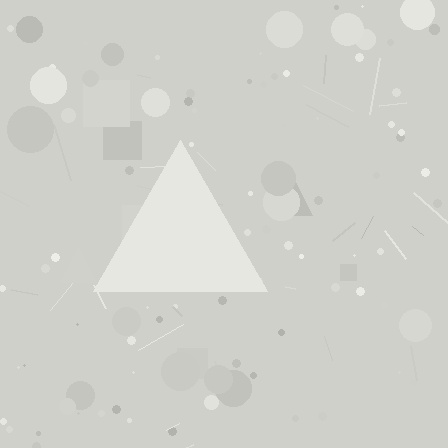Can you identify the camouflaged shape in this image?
The camouflaged shape is a triangle.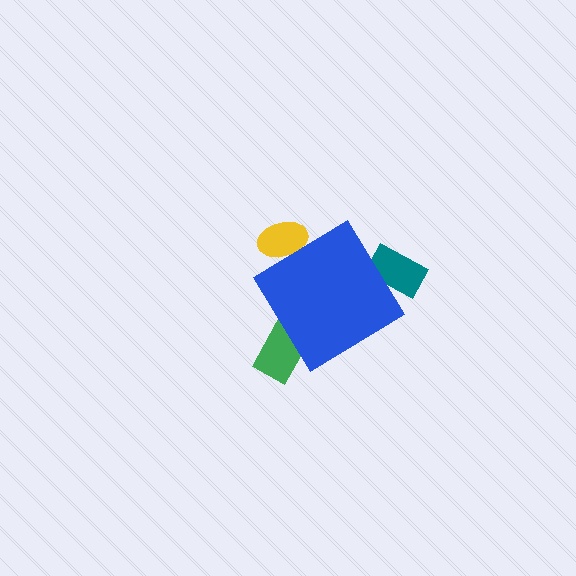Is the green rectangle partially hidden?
Yes, the green rectangle is partially hidden behind the blue diamond.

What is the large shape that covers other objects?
A blue diamond.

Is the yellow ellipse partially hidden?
Yes, the yellow ellipse is partially hidden behind the blue diamond.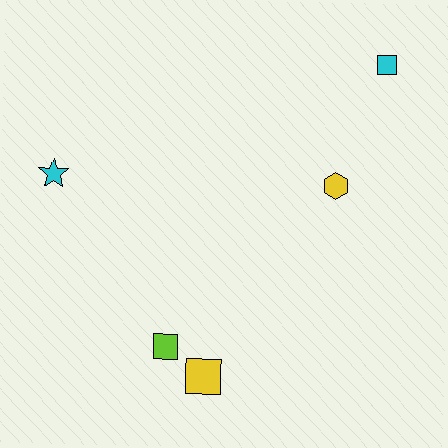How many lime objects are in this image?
There is 1 lime object.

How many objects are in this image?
There are 5 objects.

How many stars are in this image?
There is 1 star.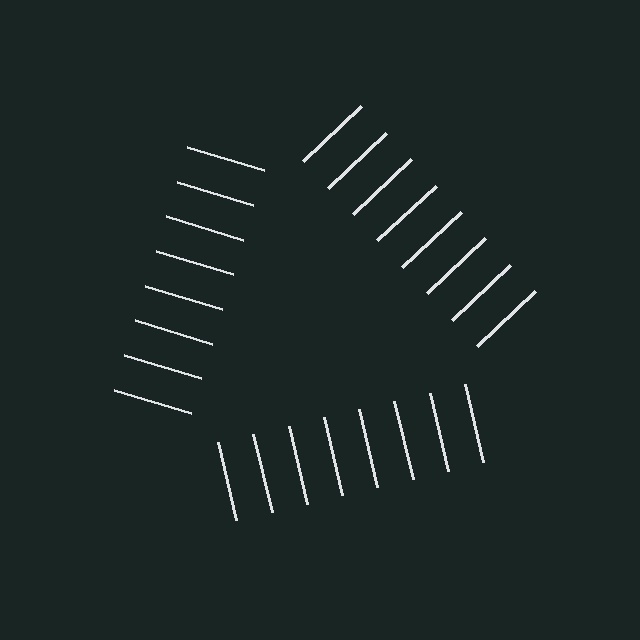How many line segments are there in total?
24 — 8 along each of the 3 edges.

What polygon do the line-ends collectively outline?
An illusory triangle — the line segments terminate on its edges but no continuous stroke is drawn.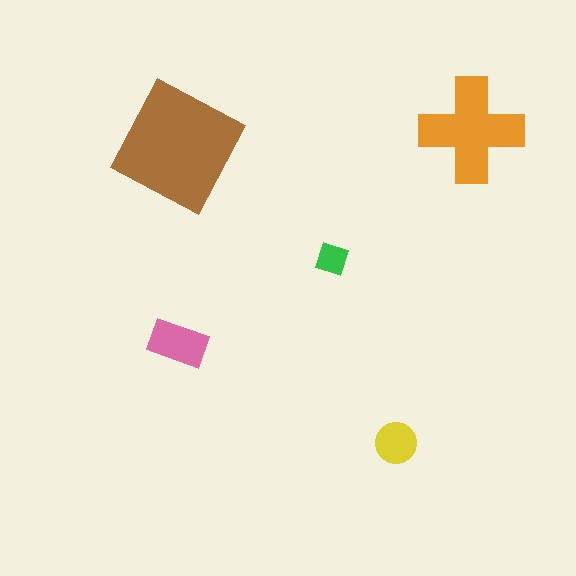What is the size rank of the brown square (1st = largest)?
1st.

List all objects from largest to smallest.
The brown square, the orange cross, the pink rectangle, the yellow circle, the green diamond.